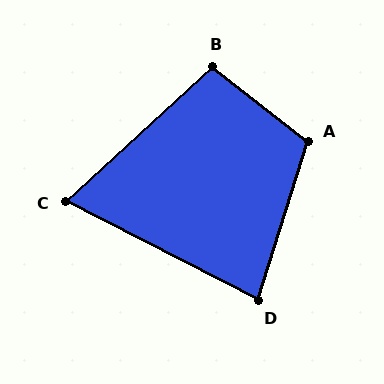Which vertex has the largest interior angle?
A, at approximately 110 degrees.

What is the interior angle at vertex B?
Approximately 100 degrees (obtuse).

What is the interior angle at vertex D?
Approximately 80 degrees (acute).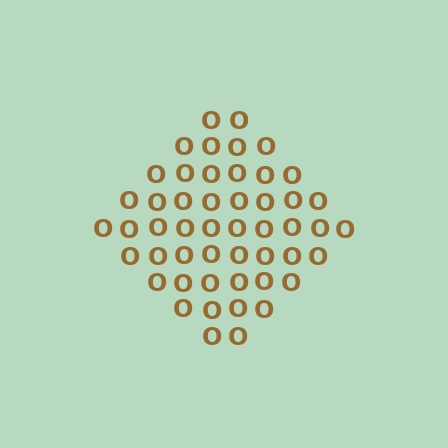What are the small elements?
The small elements are letter O's.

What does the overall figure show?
The overall figure shows a diamond.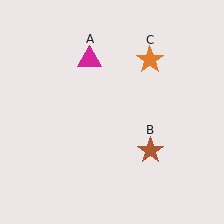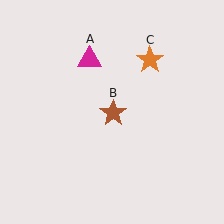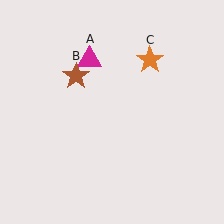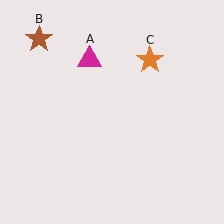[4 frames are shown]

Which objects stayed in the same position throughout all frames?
Magenta triangle (object A) and orange star (object C) remained stationary.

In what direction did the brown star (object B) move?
The brown star (object B) moved up and to the left.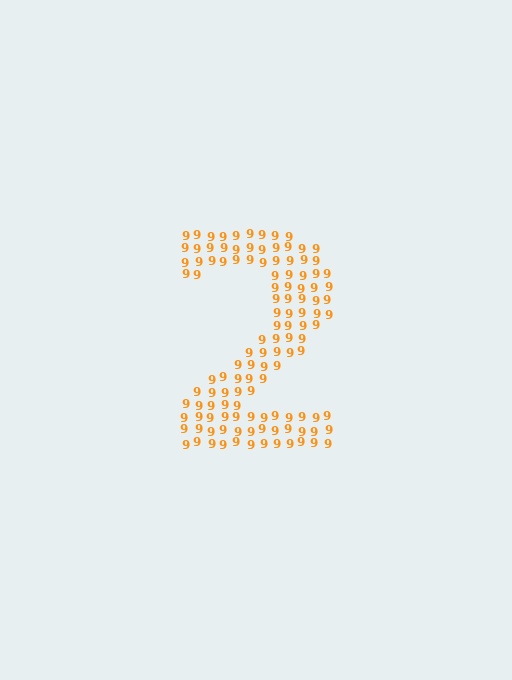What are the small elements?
The small elements are digit 9's.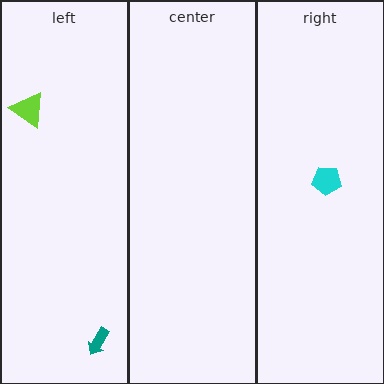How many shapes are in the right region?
1.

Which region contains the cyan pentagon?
The right region.